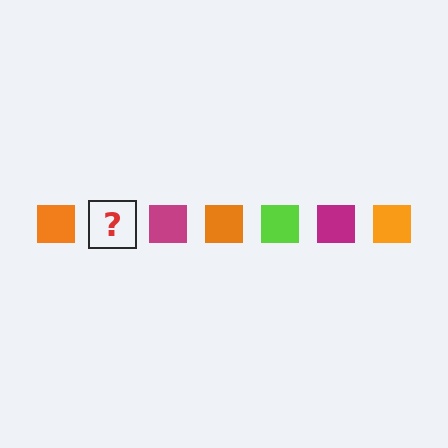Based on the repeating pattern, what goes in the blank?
The blank should be a lime square.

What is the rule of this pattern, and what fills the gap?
The rule is that the pattern cycles through orange, lime, magenta squares. The gap should be filled with a lime square.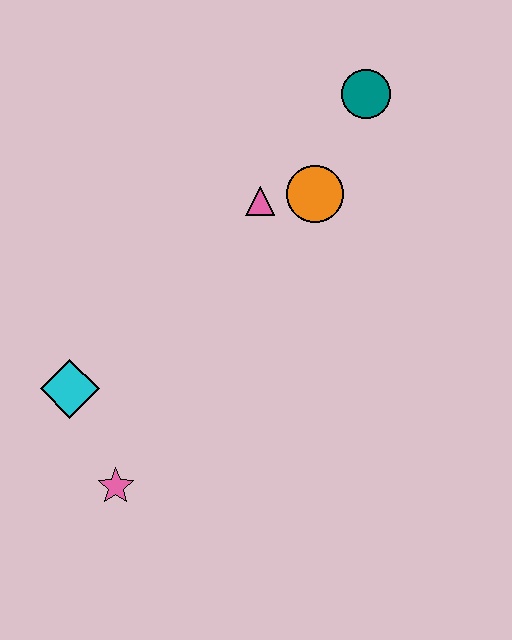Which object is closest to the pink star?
The cyan diamond is closest to the pink star.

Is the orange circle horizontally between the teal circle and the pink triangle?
Yes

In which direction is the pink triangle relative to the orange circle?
The pink triangle is to the left of the orange circle.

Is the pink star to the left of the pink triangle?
Yes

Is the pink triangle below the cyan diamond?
No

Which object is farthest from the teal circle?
The pink star is farthest from the teal circle.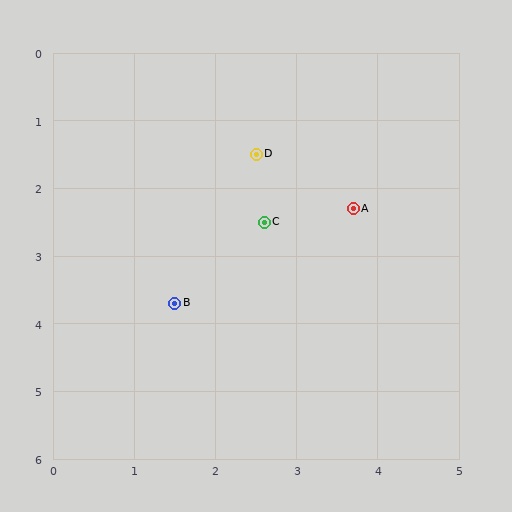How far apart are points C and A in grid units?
Points C and A are about 1.1 grid units apart.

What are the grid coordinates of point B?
Point B is at approximately (1.5, 3.7).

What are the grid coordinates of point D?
Point D is at approximately (2.5, 1.5).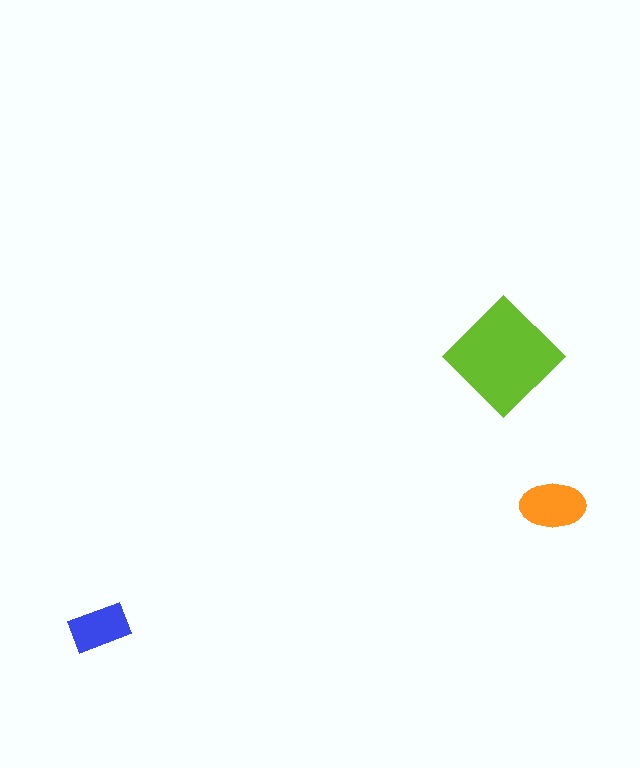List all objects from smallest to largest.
The blue rectangle, the orange ellipse, the lime diamond.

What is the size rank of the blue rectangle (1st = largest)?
3rd.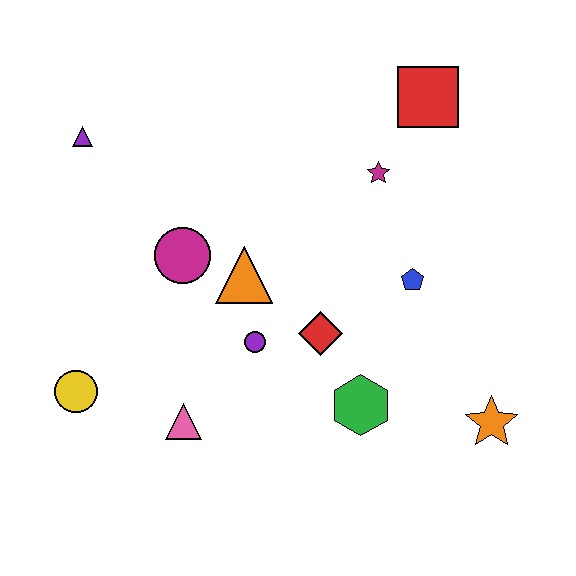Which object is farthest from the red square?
The yellow circle is farthest from the red square.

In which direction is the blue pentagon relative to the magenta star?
The blue pentagon is below the magenta star.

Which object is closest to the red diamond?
The purple circle is closest to the red diamond.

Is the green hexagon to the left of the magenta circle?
No